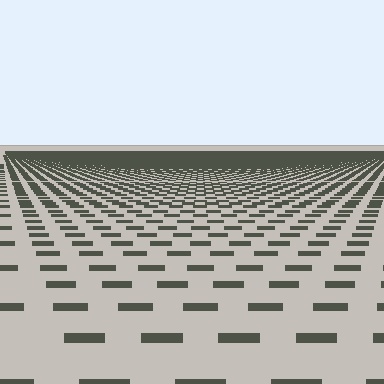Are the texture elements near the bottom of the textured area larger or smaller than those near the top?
Larger. Near the bottom, elements are closer to the viewer and appear at a bigger on-screen size.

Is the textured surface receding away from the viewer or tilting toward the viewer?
The surface is receding away from the viewer. Texture elements get smaller and denser toward the top.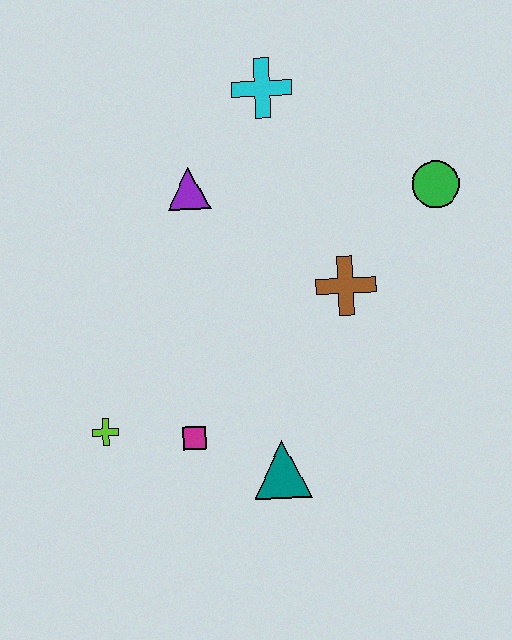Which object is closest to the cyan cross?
The purple triangle is closest to the cyan cross.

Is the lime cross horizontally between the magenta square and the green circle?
No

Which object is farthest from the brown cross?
The lime cross is farthest from the brown cross.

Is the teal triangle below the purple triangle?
Yes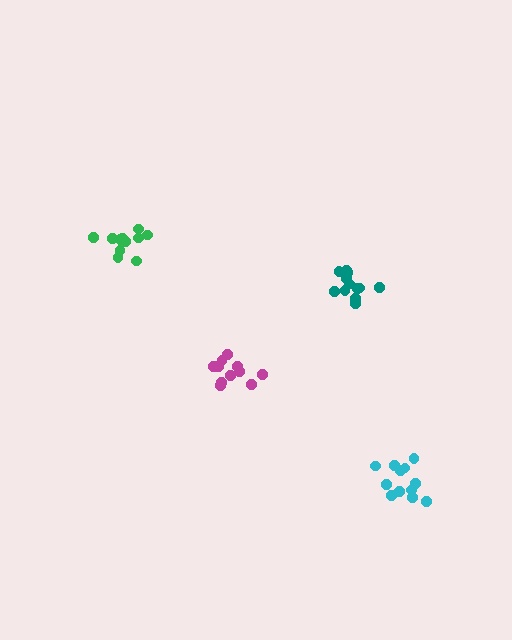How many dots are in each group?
Group 1: 12 dots, Group 2: 12 dots, Group 3: 12 dots, Group 4: 11 dots (47 total).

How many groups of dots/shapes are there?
There are 4 groups.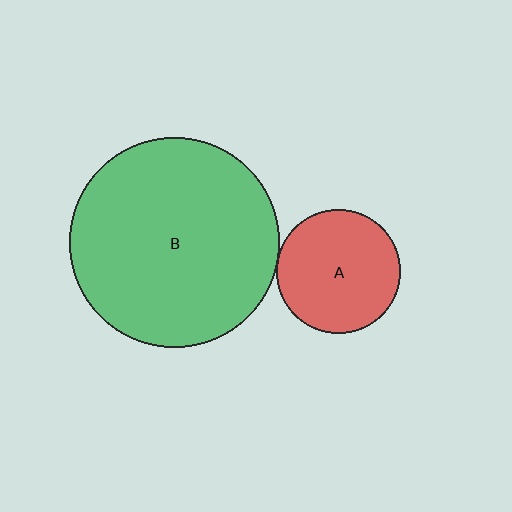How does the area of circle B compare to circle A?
Approximately 2.9 times.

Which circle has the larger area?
Circle B (green).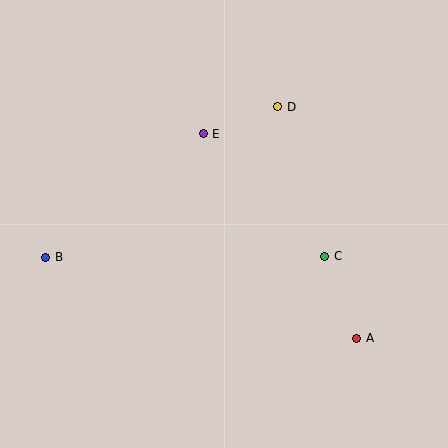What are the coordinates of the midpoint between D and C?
The midpoint between D and C is at (301, 181).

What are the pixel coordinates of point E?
Point E is at (203, 134).